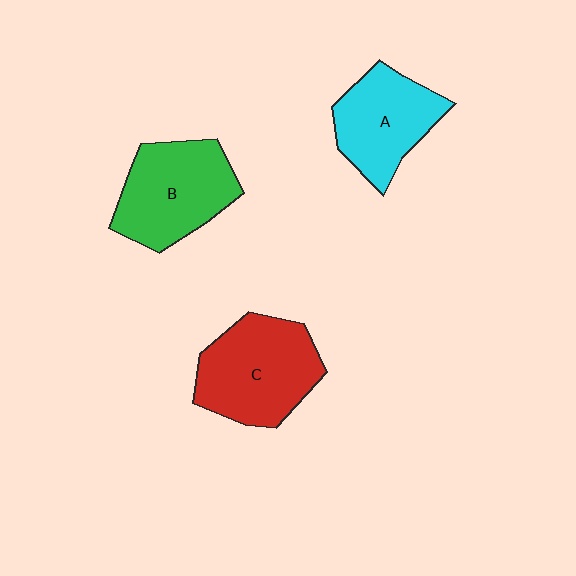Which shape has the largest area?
Shape C (red).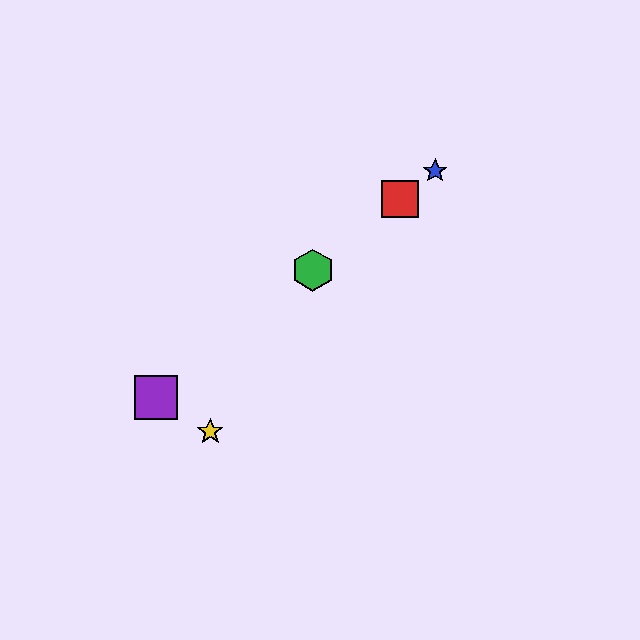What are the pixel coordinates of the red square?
The red square is at (400, 199).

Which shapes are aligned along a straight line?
The red square, the blue star, the green hexagon, the purple square are aligned along a straight line.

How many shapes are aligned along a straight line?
4 shapes (the red square, the blue star, the green hexagon, the purple square) are aligned along a straight line.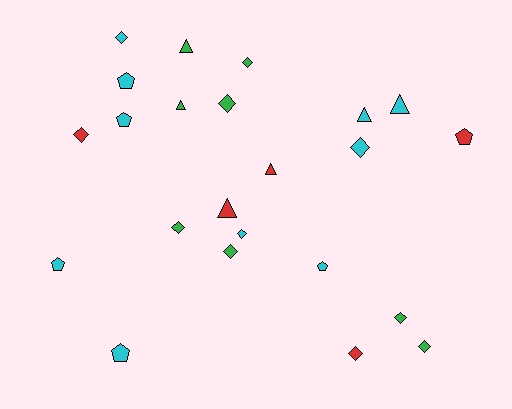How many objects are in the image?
There are 23 objects.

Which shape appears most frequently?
Diamond, with 11 objects.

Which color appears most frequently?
Cyan, with 10 objects.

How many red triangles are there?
There are 2 red triangles.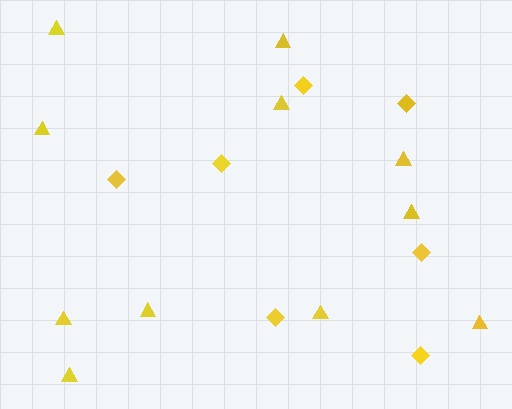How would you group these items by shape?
There are 2 groups: one group of diamonds (7) and one group of triangles (11).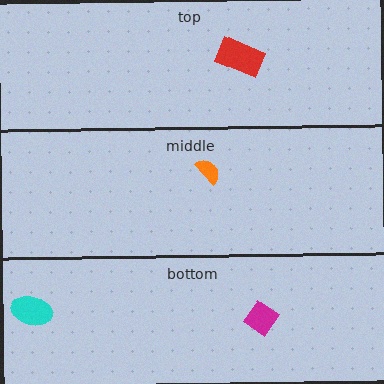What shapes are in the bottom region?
The magenta diamond, the cyan ellipse.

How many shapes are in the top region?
1.